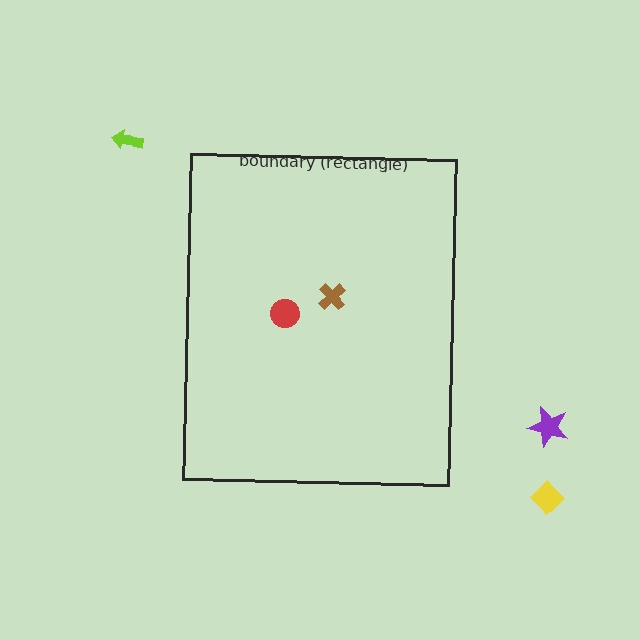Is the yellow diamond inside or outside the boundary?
Outside.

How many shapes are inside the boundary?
2 inside, 3 outside.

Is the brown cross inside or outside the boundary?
Inside.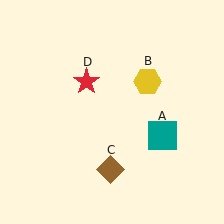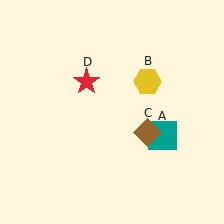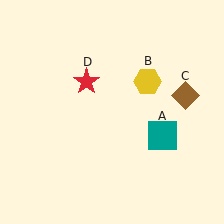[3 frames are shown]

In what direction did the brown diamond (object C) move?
The brown diamond (object C) moved up and to the right.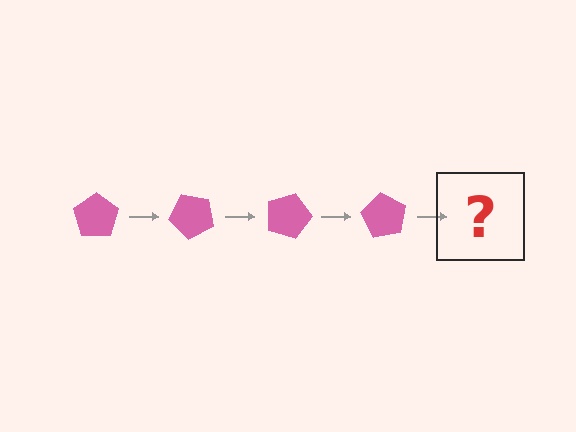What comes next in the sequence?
The next element should be a pink pentagon rotated 180 degrees.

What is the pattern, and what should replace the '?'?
The pattern is that the pentagon rotates 45 degrees each step. The '?' should be a pink pentagon rotated 180 degrees.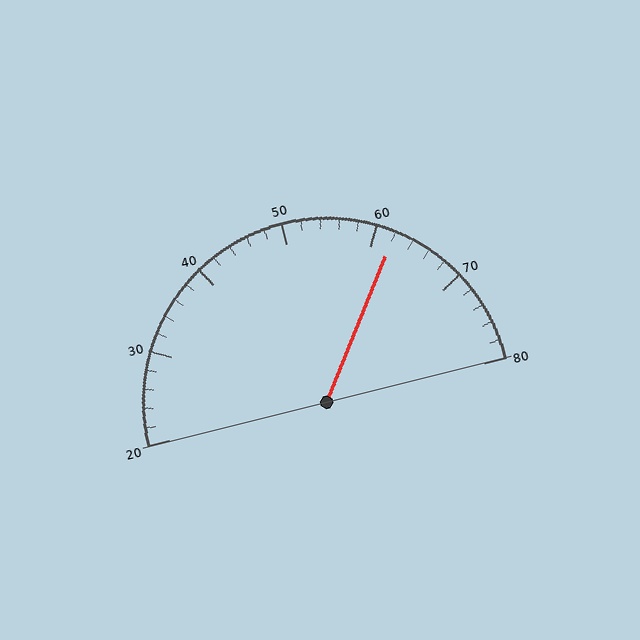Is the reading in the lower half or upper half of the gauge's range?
The reading is in the upper half of the range (20 to 80).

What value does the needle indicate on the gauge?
The needle indicates approximately 62.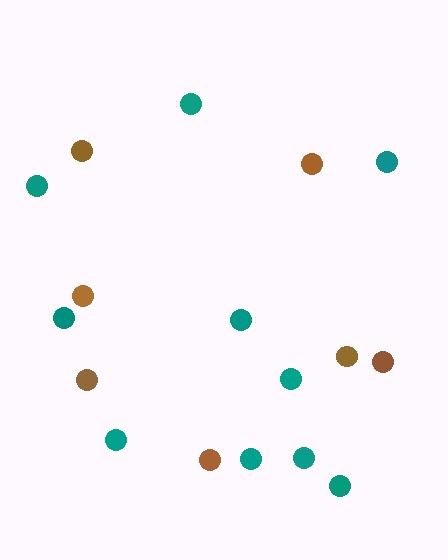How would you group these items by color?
There are 2 groups: one group of brown circles (7) and one group of teal circles (10).